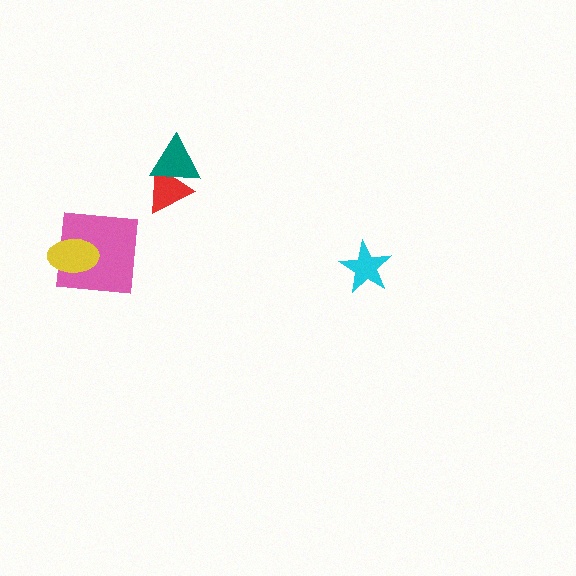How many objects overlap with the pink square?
1 object overlaps with the pink square.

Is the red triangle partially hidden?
Yes, it is partially covered by another shape.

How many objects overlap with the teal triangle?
1 object overlaps with the teal triangle.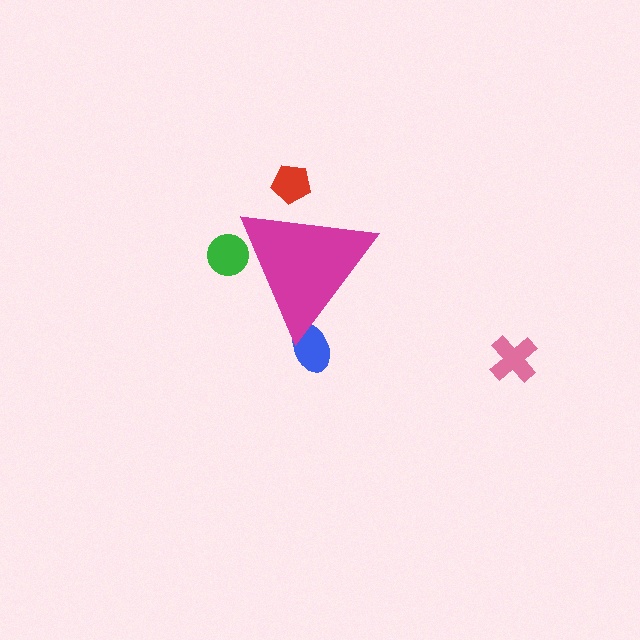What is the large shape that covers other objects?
A magenta triangle.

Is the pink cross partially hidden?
No, the pink cross is fully visible.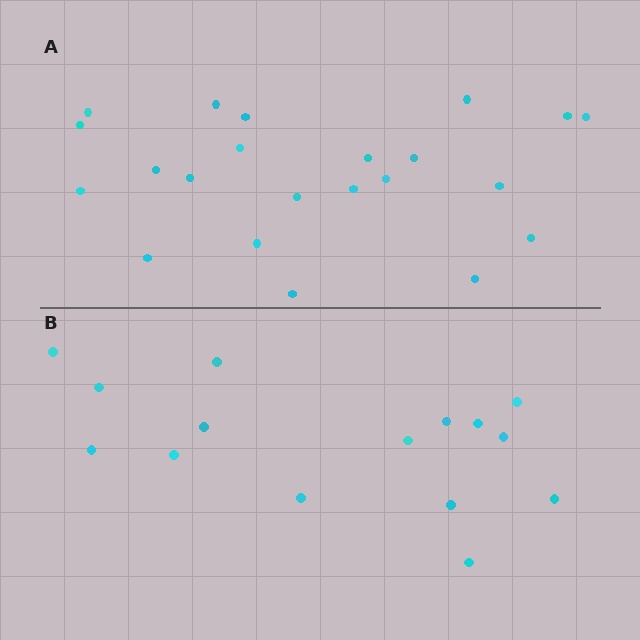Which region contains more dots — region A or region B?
Region A (the top region) has more dots.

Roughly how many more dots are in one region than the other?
Region A has roughly 8 or so more dots than region B.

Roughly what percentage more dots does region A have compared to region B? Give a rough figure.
About 45% more.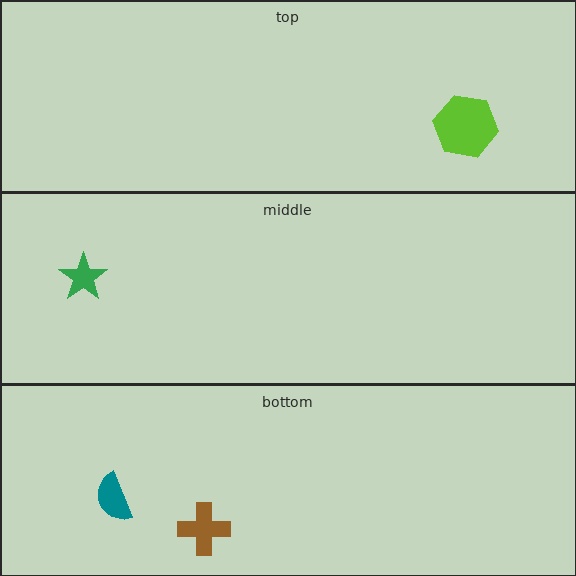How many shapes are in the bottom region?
2.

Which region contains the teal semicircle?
The bottom region.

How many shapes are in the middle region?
1.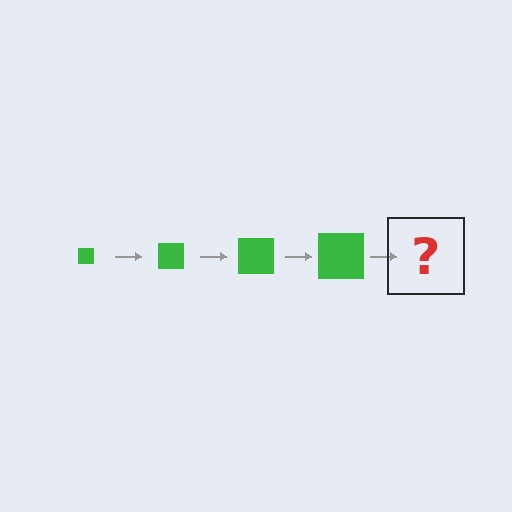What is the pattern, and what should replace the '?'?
The pattern is that the square gets progressively larger each step. The '?' should be a green square, larger than the previous one.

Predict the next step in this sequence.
The next step is a green square, larger than the previous one.